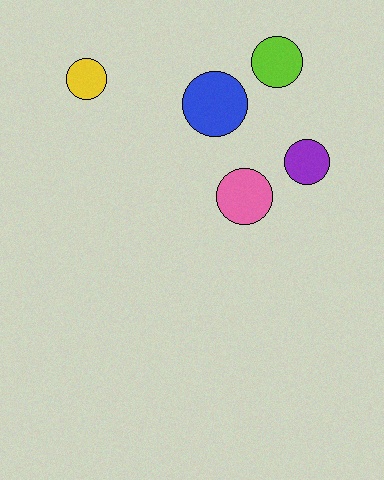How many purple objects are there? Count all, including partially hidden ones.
There is 1 purple object.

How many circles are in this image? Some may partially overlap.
There are 5 circles.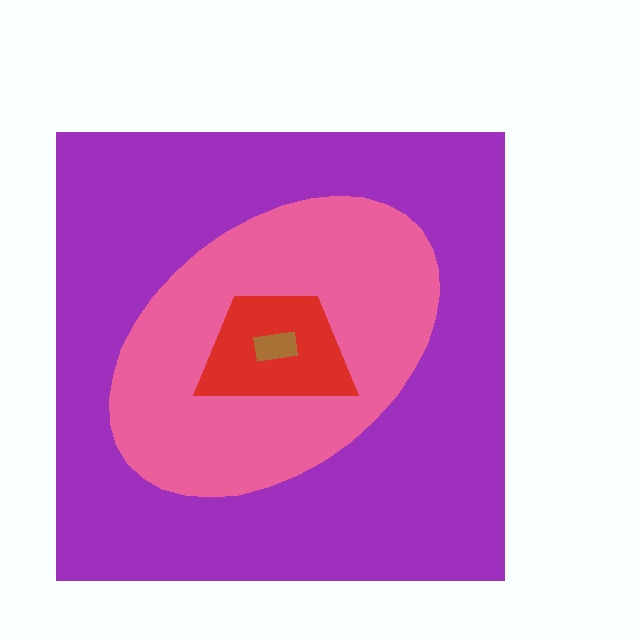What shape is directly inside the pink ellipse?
The red trapezoid.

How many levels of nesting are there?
4.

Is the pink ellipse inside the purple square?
Yes.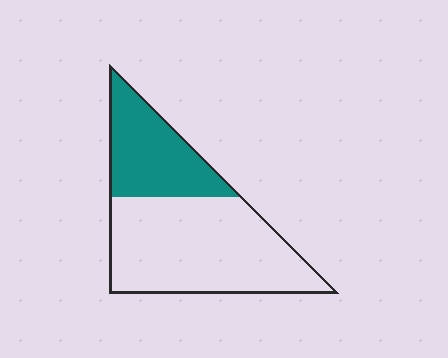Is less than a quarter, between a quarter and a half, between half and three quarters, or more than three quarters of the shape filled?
Between a quarter and a half.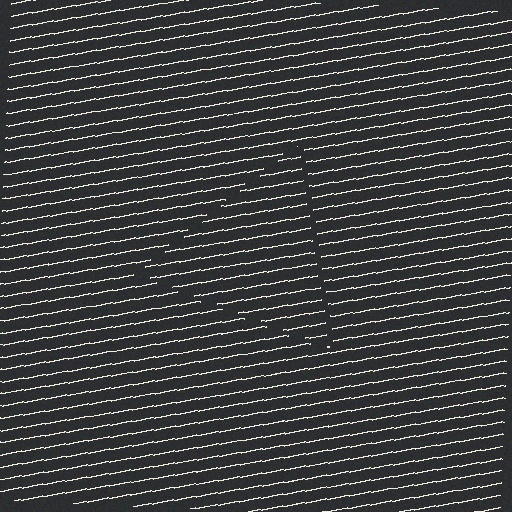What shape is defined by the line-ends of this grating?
An illusory triangle. The interior of the shape contains the same grating, shifted by half a period — the contour is defined by the phase discontinuity where line-ends from the inner and outer gratings abut.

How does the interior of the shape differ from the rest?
The interior of the shape contains the same grating, shifted by half a period — the contour is defined by the phase discontinuity where line-ends from the inner and outer gratings abut.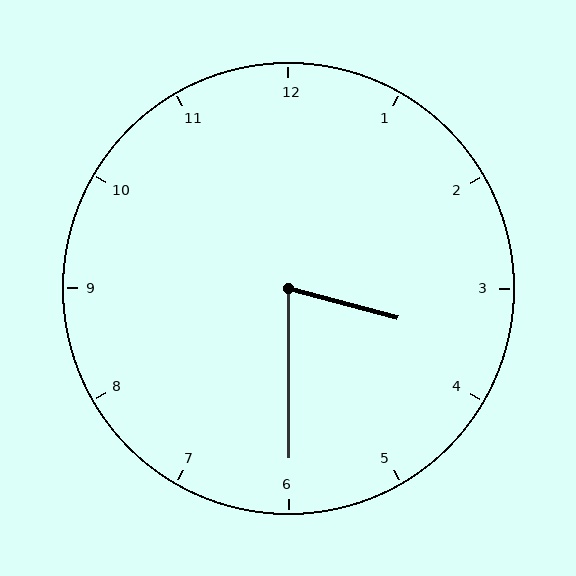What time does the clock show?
3:30.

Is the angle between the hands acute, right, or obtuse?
It is acute.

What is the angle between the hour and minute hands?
Approximately 75 degrees.